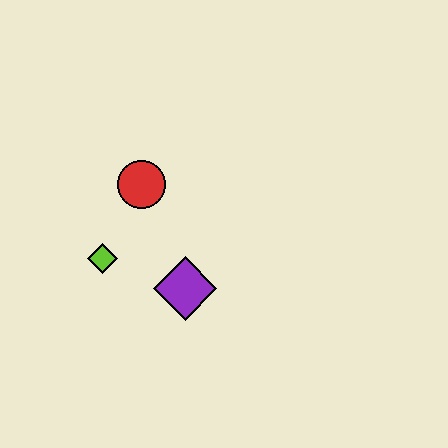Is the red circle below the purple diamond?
No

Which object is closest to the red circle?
The lime diamond is closest to the red circle.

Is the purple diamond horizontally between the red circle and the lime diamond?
No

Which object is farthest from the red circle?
The purple diamond is farthest from the red circle.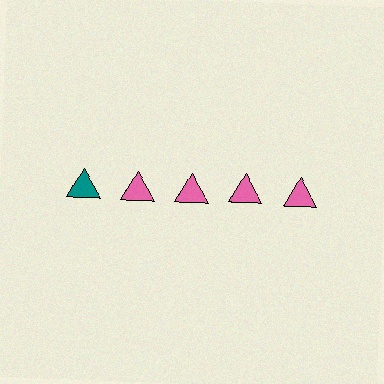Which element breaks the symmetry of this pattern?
The teal triangle in the top row, leftmost column breaks the symmetry. All other shapes are pink triangles.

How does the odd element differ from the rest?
It has a different color: teal instead of pink.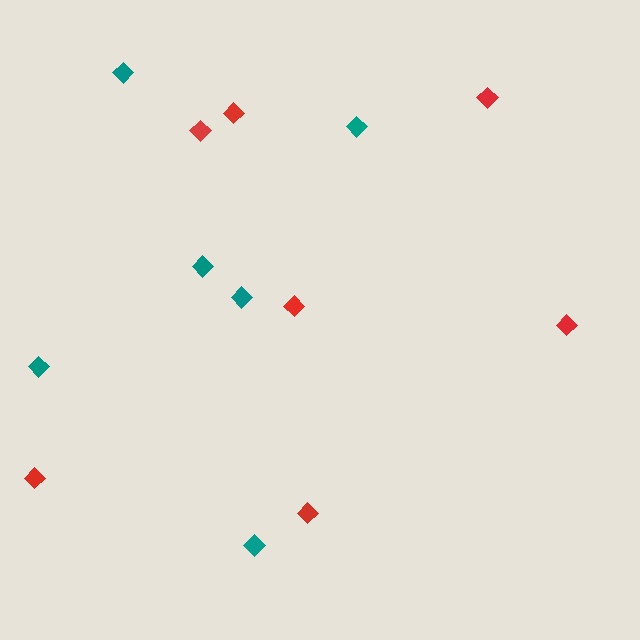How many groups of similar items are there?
There are 2 groups: one group of teal diamonds (6) and one group of red diamonds (7).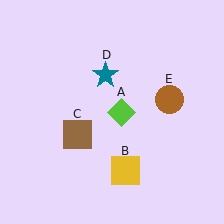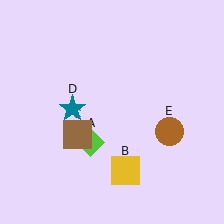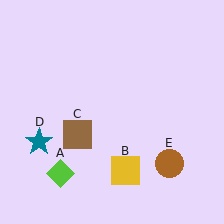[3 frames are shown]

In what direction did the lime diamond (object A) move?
The lime diamond (object A) moved down and to the left.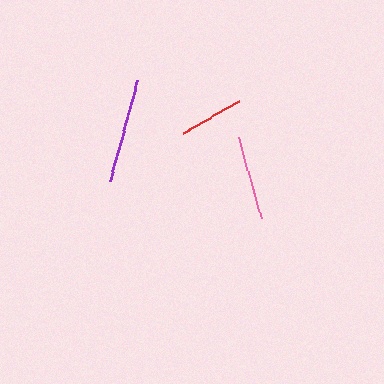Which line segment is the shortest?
The red line is the shortest at approximately 65 pixels.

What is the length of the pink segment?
The pink segment is approximately 85 pixels long.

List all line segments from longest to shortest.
From longest to shortest: purple, pink, red.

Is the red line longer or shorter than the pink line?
The pink line is longer than the red line.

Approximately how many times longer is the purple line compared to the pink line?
The purple line is approximately 1.2 times the length of the pink line.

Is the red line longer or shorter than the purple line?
The purple line is longer than the red line.